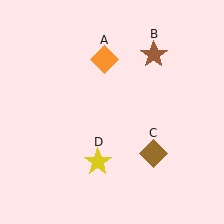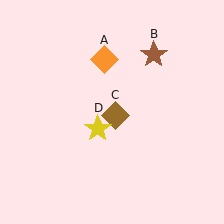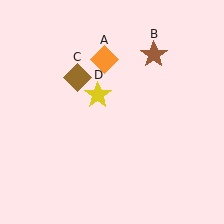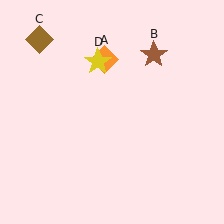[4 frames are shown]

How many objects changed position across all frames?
2 objects changed position: brown diamond (object C), yellow star (object D).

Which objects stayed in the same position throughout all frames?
Orange diamond (object A) and brown star (object B) remained stationary.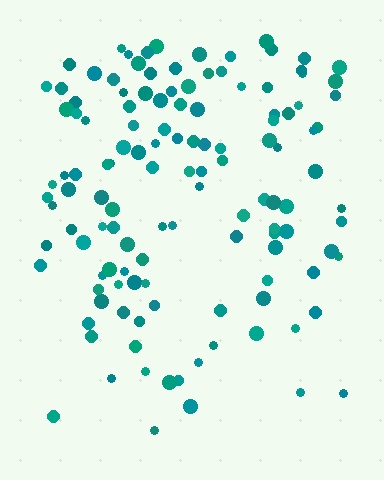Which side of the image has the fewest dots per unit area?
The bottom.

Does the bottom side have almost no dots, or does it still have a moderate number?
Still a moderate number, just noticeably fewer than the top.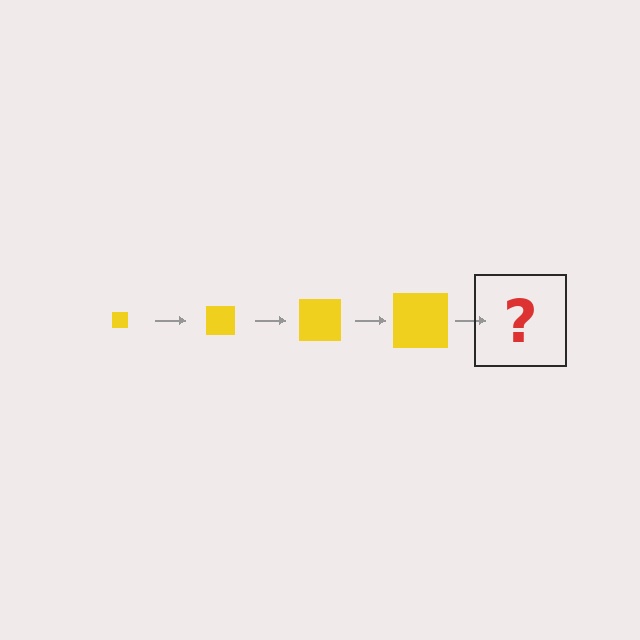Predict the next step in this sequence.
The next step is a yellow square, larger than the previous one.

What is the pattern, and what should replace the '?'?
The pattern is that the square gets progressively larger each step. The '?' should be a yellow square, larger than the previous one.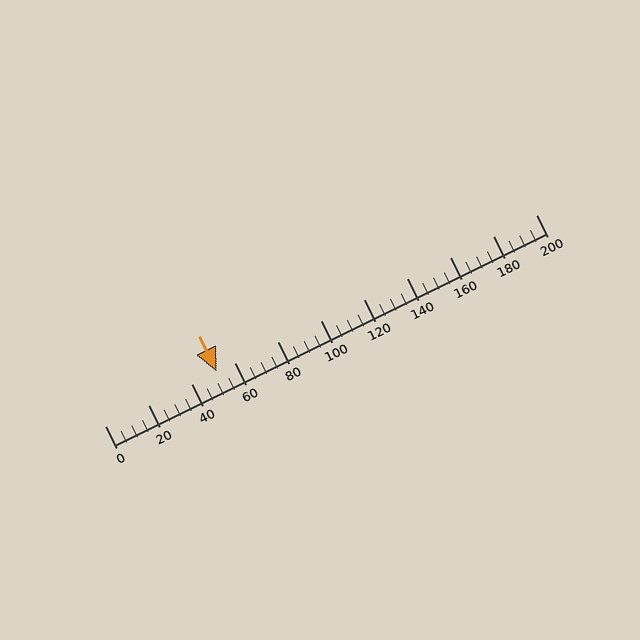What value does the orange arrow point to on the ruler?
The orange arrow points to approximately 52.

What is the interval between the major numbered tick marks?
The major tick marks are spaced 20 units apart.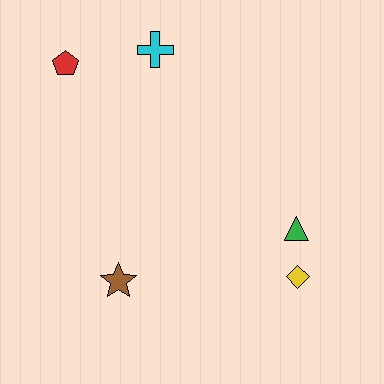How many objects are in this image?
There are 5 objects.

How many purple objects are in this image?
There are no purple objects.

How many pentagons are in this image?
There is 1 pentagon.